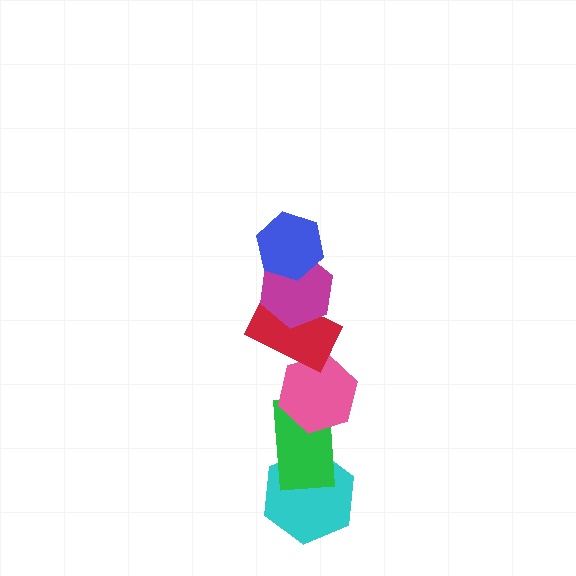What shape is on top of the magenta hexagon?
The blue hexagon is on top of the magenta hexagon.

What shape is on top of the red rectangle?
The magenta hexagon is on top of the red rectangle.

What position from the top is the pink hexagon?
The pink hexagon is 4th from the top.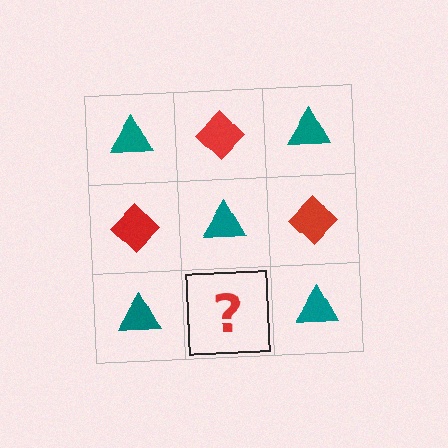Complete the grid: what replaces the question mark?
The question mark should be replaced with a red diamond.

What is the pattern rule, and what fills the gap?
The rule is that it alternates teal triangle and red diamond in a checkerboard pattern. The gap should be filled with a red diamond.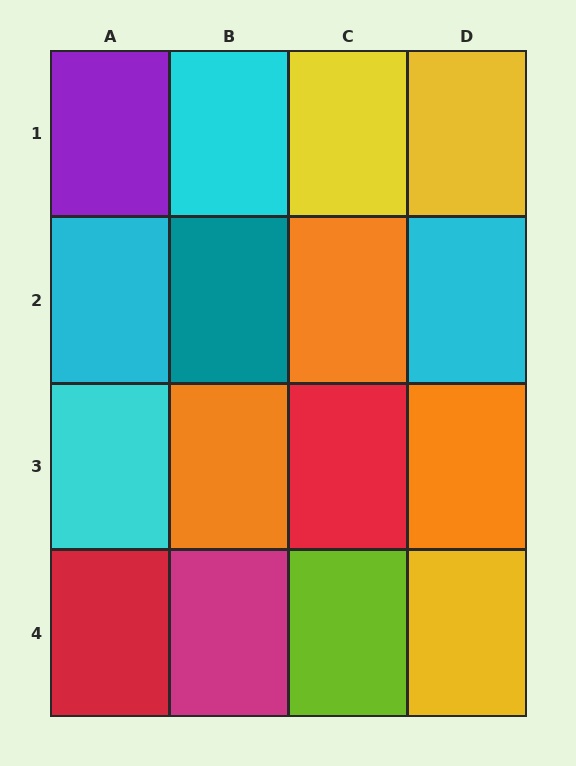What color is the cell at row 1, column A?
Purple.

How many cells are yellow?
3 cells are yellow.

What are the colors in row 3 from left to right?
Cyan, orange, red, orange.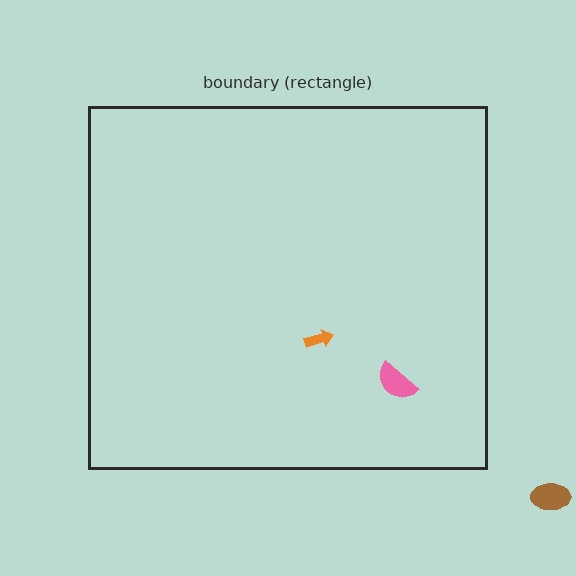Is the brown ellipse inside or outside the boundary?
Outside.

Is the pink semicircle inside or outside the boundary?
Inside.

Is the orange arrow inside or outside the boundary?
Inside.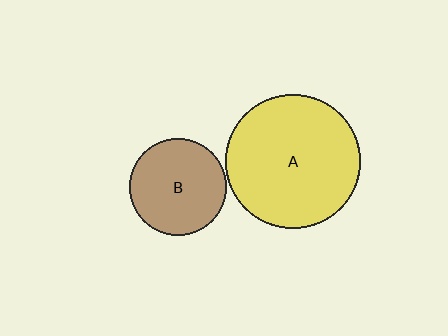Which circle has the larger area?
Circle A (yellow).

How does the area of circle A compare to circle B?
Approximately 1.9 times.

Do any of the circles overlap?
No, none of the circles overlap.